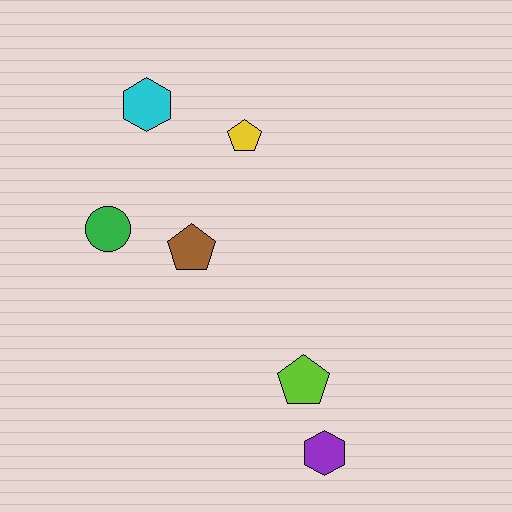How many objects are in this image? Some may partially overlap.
There are 6 objects.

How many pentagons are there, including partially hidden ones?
There are 3 pentagons.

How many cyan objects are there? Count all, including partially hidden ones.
There is 1 cyan object.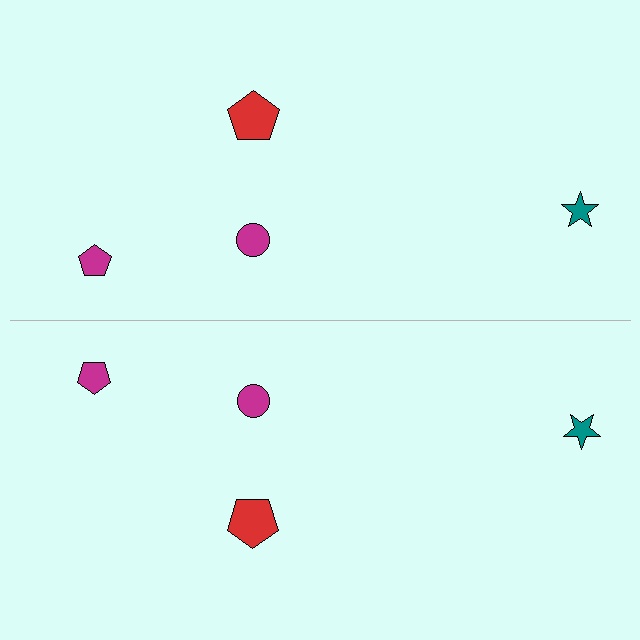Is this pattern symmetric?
Yes, this pattern has bilateral (reflection) symmetry.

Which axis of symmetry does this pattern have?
The pattern has a horizontal axis of symmetry running through the center of the image.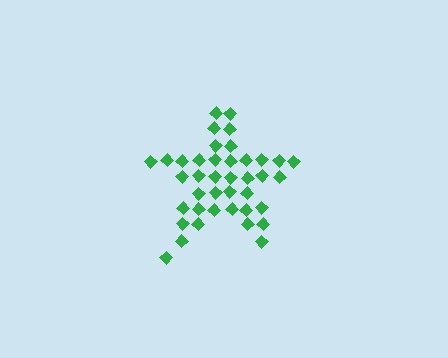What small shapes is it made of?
It is made of small diamonds.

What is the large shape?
The large shape is a star.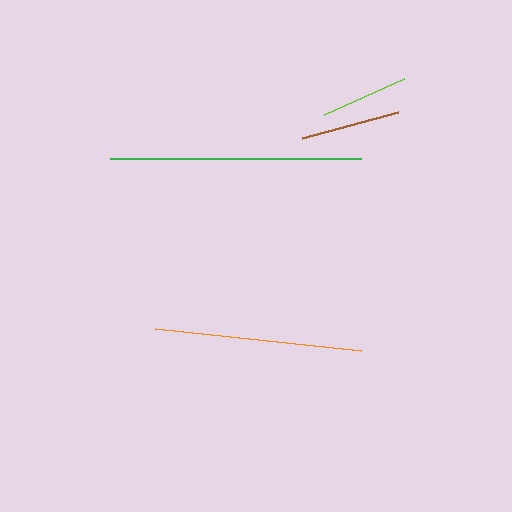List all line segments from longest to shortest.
From longest to shortest: green, orange, brown, lime.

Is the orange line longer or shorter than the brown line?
The orange line is longer than the brown line.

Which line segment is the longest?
The green line is the longest at approximately 251 pixels.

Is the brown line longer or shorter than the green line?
The green line is longer than the brown line.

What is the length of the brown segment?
The brown segment is approximately 100 pixels long.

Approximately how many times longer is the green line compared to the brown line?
The green line is approximately 2.5 times the length of the brown line.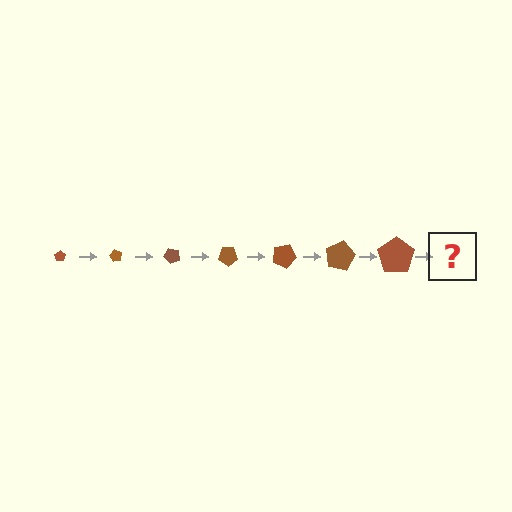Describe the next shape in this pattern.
It should be a pentagon, larger than the previous one and rotated 420 degrees from the start.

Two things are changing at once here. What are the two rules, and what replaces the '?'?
The two rules are that the pentagon grows larger each step and it rotates 60 degrees each step. The '?' should be a pentagon, larger than the previous one and rotated 420 degrees from the start.